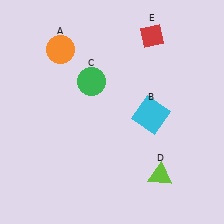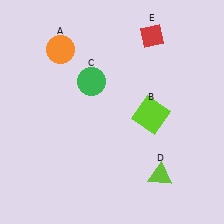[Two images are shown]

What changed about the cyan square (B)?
In Image 1, B is cyan. In Image 2, it changed to lime.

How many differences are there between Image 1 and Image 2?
There is 1 difference between the two images.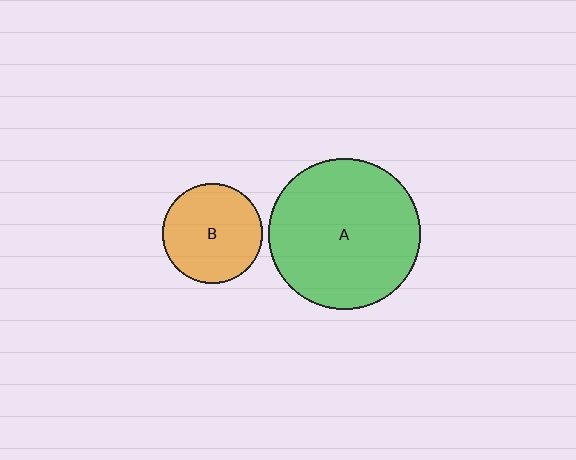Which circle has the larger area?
Circle A (green).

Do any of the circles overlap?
No, none of the circles overlap.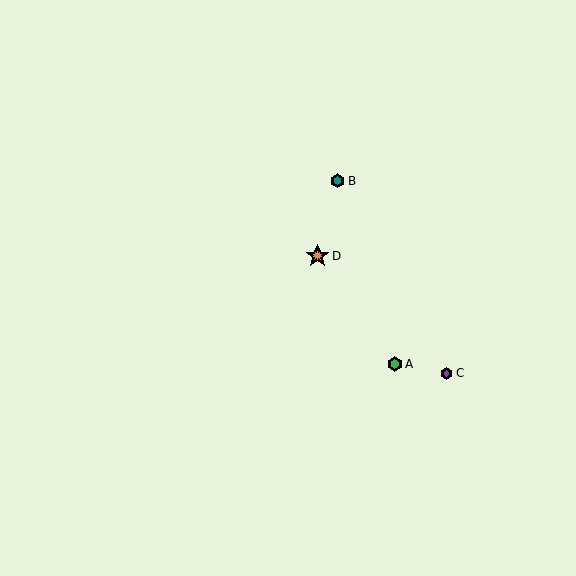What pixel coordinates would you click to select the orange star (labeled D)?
Click at (318, 256) to select the orange star D.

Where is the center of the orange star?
The center of the orange star is at (318, 256).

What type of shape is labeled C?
Shape C is a purple hexagon.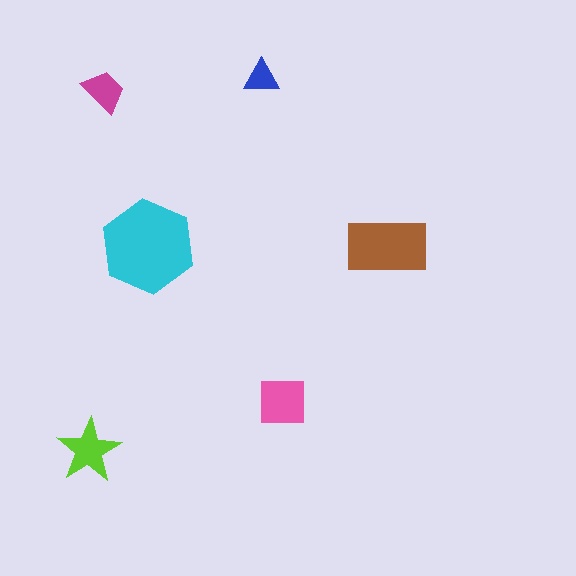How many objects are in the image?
There are 6 objects in the image.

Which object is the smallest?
The blue triangle.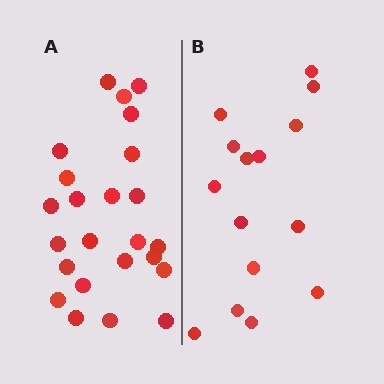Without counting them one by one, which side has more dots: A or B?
Region A (the left region) has more dots.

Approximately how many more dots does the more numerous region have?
Region A has roughly 8 or so more dots than region B.